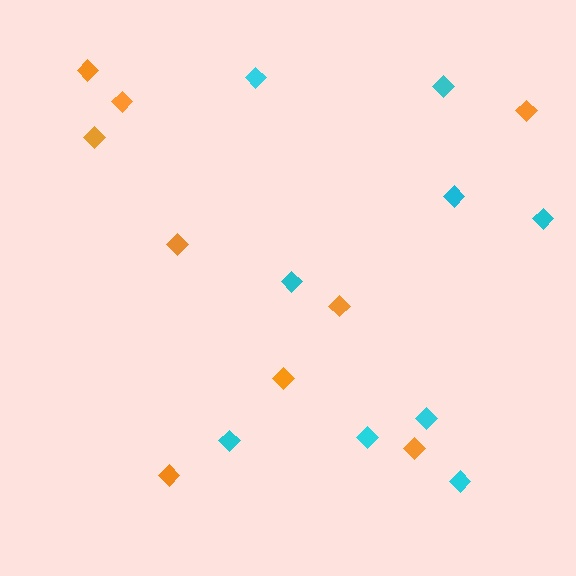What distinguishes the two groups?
There are 2 groups: one group of orange diamonds (9) and one group of cyan diamonds (9).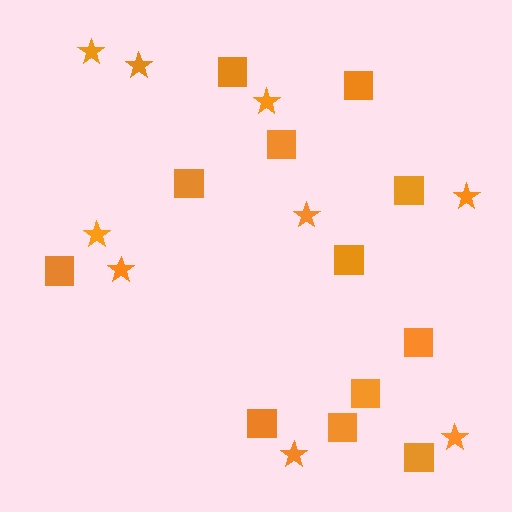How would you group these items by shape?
There are 2 groups: one group of stars (9) and one group of squares (12).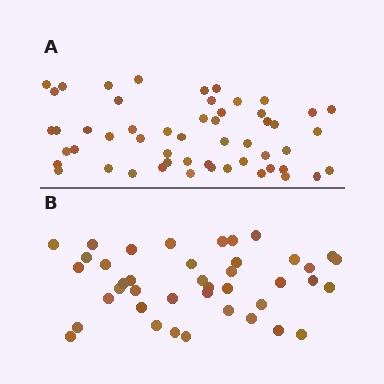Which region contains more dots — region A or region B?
Region A (the top region) has more dots.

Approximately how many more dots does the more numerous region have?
Region A has roughly 12 or so more dots than region B.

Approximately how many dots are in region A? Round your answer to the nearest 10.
About 50 dots. (The exact count is 53, which rounds to 50.)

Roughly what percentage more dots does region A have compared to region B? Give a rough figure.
About 30% more.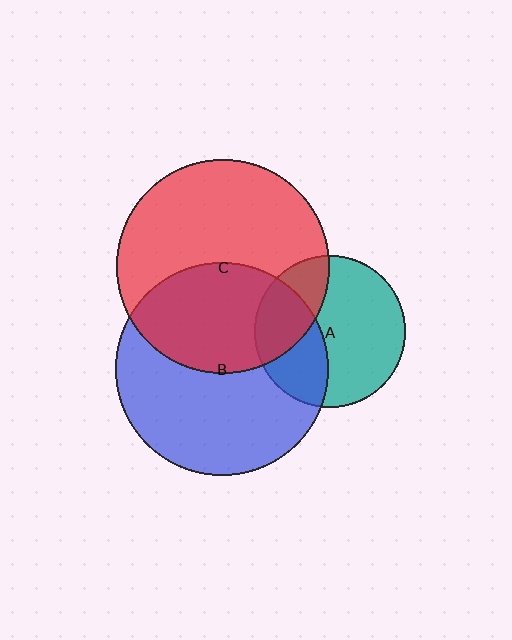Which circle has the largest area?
Circle C (red).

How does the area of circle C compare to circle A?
Approximately 2.0 times.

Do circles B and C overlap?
Yes.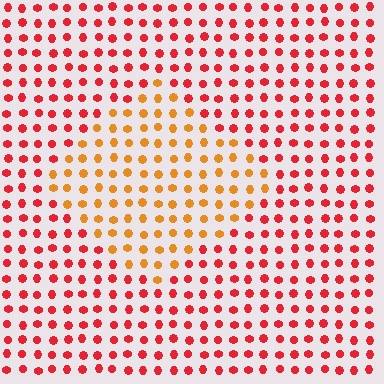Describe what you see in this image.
The image is filled with small red elements in a uniform arrangement. A diamond-shaped region is visible where the elements are tinted to a slightly different hue, forming a subtle color boundary.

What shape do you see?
I see a diamond.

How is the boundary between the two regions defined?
The boundary is defined purely by a slight shift in hue (about 38 degrees). Spacing, size, and orientation are identical on both sides.